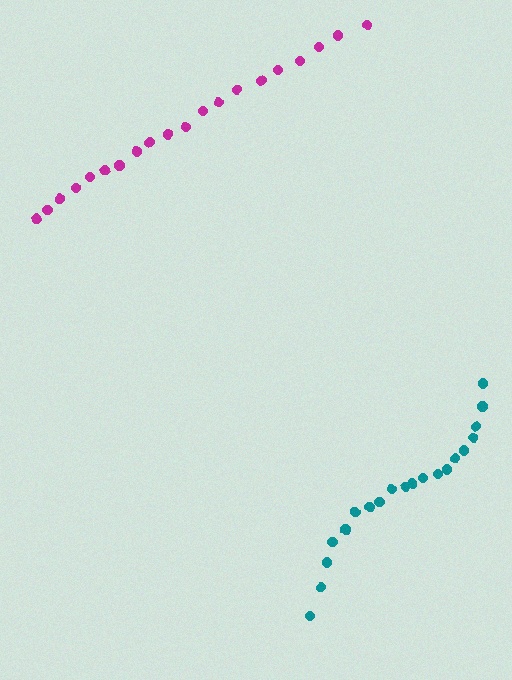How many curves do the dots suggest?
There are 2 distinct paths.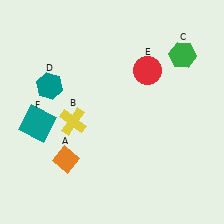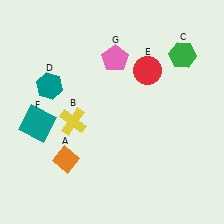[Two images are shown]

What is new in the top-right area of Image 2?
A pink pentagon (G) was added in the top-right area of Image 2.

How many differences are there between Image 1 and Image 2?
There is 1 difference between the two images.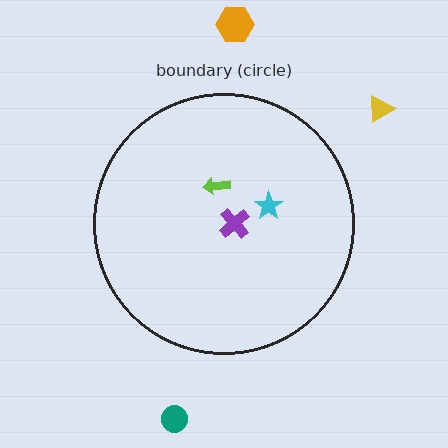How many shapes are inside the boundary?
3 inside, 3 outside.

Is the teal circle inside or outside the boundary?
Outside.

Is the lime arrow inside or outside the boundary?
Inside.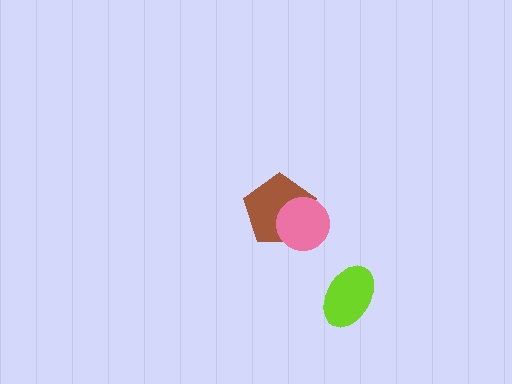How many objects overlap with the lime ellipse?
0 objects overlap with the lime ellipse.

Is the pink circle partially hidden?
No, no other shape covers it.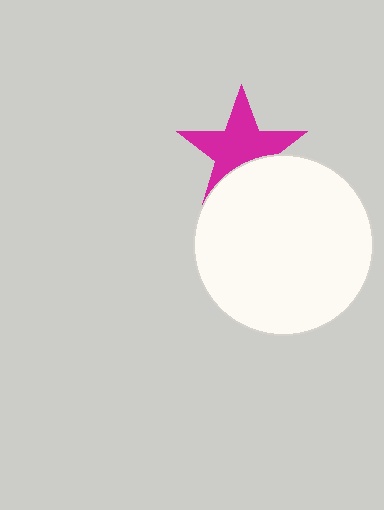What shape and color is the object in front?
The object in front is a white circle.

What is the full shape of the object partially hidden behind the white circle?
The partially hidden object is a magenta star.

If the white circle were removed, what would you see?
You would see the complete magenta star.